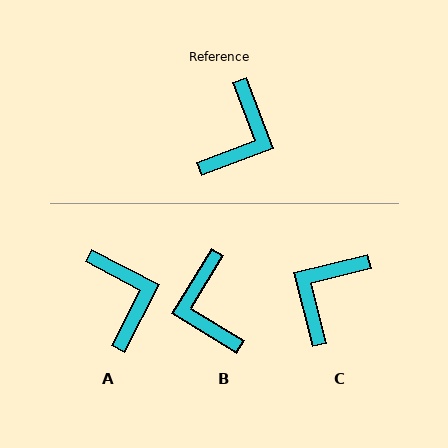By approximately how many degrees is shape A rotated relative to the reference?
Approximately 42 degrees counter-clockwise.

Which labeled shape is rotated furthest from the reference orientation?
C, about 173 degrees away.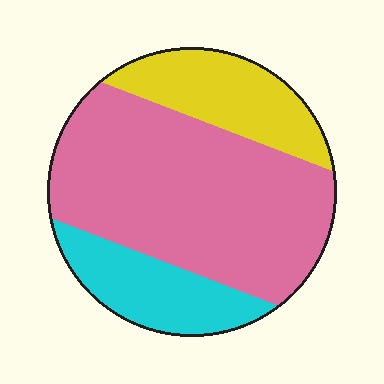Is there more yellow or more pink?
Pink.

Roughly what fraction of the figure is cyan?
Cyan covers roughly 20% of the figure.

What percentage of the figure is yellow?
Yellow takes up about one fifth (1/5) of the figure.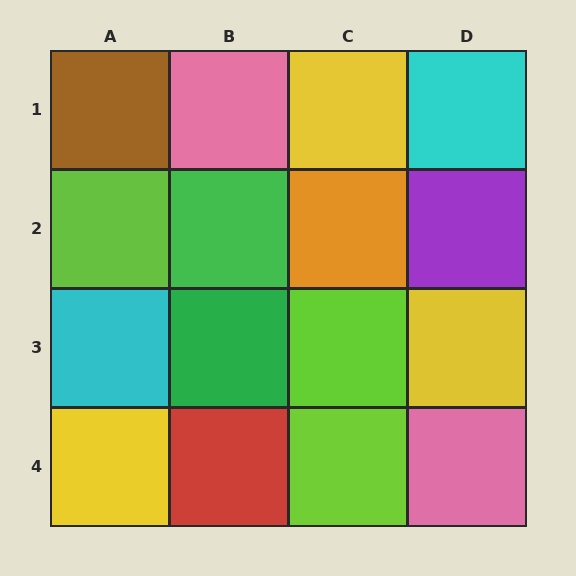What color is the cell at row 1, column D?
Cyan.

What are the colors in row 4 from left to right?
Yellow, red, lime, pink.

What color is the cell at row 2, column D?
Purple.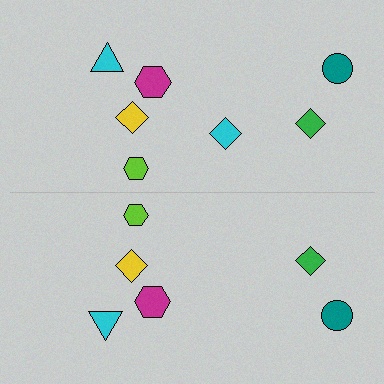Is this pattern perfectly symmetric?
No, the pattern is not perfectly symmetric. A cyan diamond is missing from the bottom side.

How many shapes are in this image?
There are 13 shapes in this image.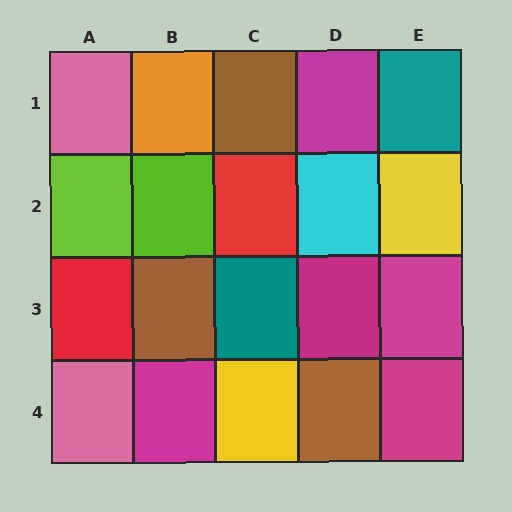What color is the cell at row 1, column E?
Teal.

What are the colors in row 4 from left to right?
Pink, magenta, yellow, brown, magenta.